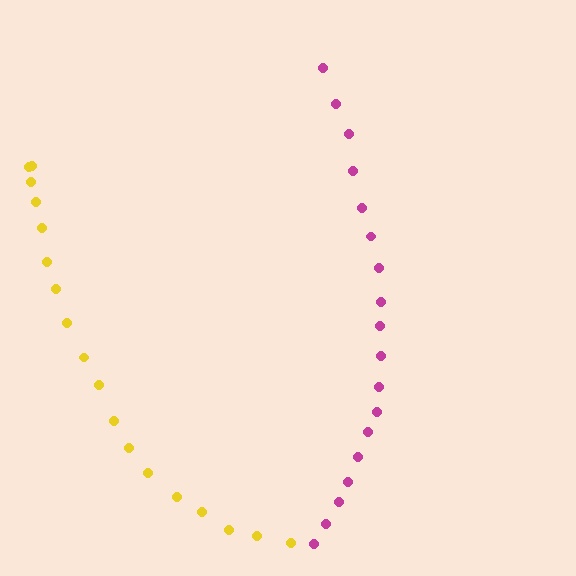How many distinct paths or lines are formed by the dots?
There are 2 distinct paths.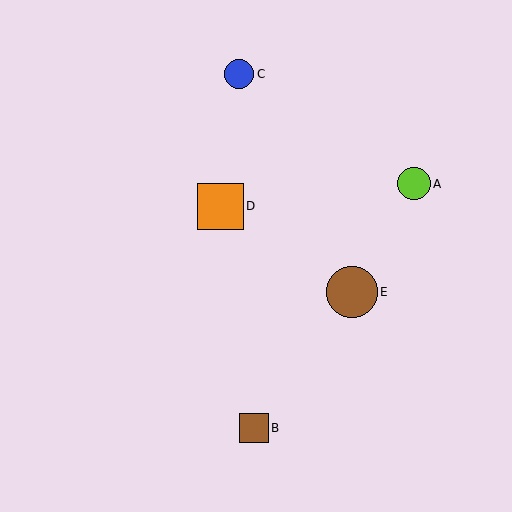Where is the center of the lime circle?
The center of the lime circle is at (414, 184).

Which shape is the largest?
The brown circle (labeled E) is the largest.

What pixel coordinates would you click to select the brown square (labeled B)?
Click at (254, 428) to select the brown square B.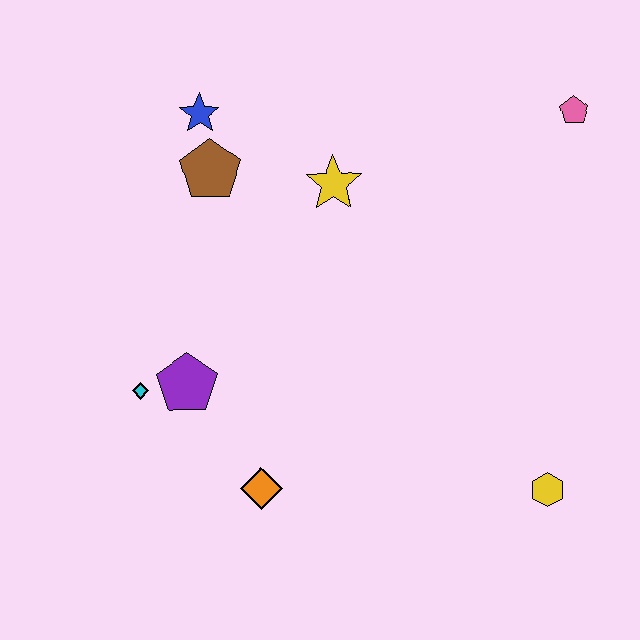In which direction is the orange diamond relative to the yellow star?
The orange diamond is below the yellow star.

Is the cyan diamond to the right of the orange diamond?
No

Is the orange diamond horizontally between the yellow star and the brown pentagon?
Yes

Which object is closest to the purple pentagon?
The cyan diamond is closest to the purple pentagon.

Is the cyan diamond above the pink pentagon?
No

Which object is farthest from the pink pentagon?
The cyan diamond is farthest from the pink pentagon.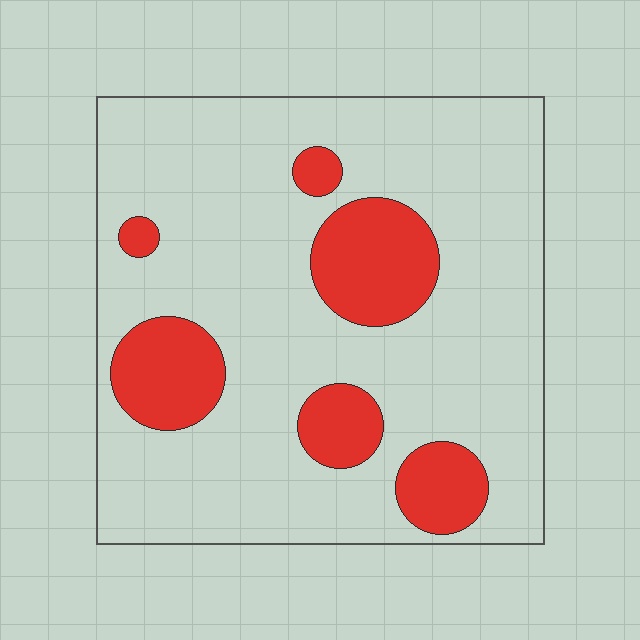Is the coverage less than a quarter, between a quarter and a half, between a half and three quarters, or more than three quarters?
Less than a quarter.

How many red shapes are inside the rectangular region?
6.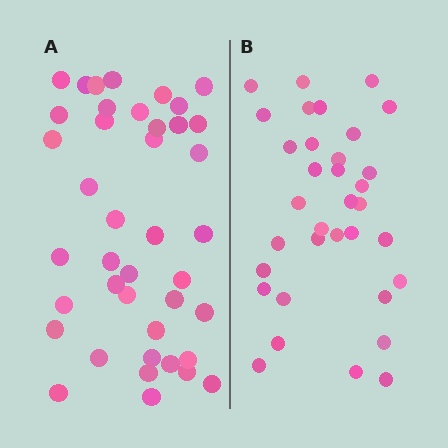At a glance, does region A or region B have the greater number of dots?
Region A (the left region) has more dots.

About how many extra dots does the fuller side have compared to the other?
Region A has roughly 8 or so more dots than region B.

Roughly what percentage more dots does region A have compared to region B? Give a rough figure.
About 20% more.